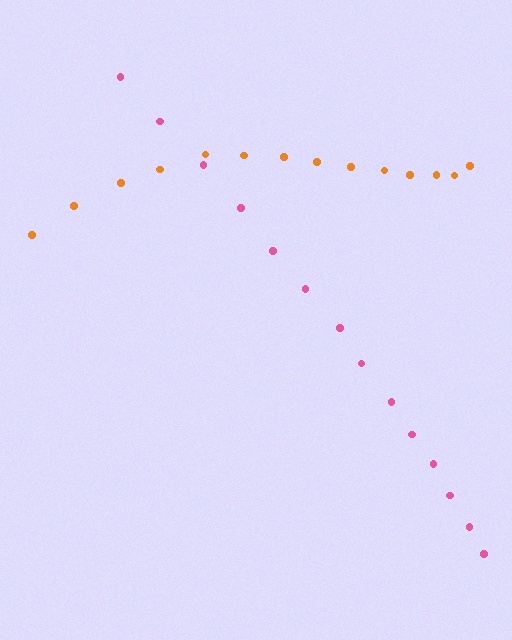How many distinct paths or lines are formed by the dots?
There are 2 distinct paths.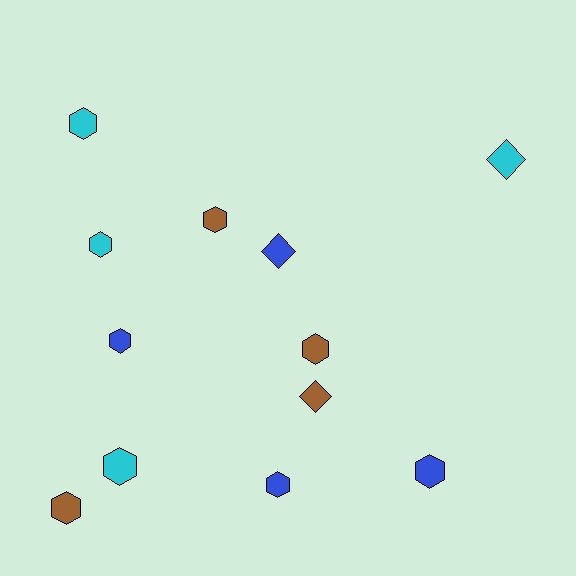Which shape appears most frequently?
Hexagon, with 9 objects.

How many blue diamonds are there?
There is 1 blue diamond.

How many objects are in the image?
There are 12 objects.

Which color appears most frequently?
Cyan, with 4 objects.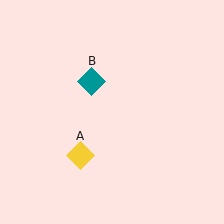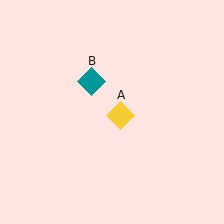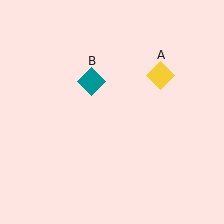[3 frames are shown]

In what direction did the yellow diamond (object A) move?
The yellow diamond (object A) moved up and to the right.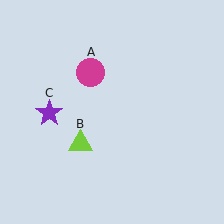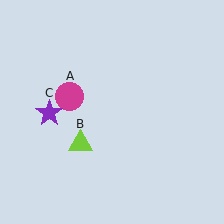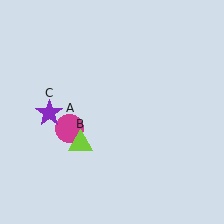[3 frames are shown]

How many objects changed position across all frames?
1 object changed position: magenta circle (object A).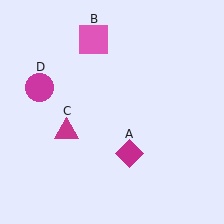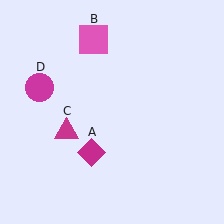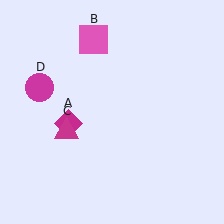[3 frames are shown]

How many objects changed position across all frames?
1 object changed position: magenta diamond (object A).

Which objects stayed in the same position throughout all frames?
Pink square (object B) and magenta triangle (object C) and magenta circle (object D) remained stationary.